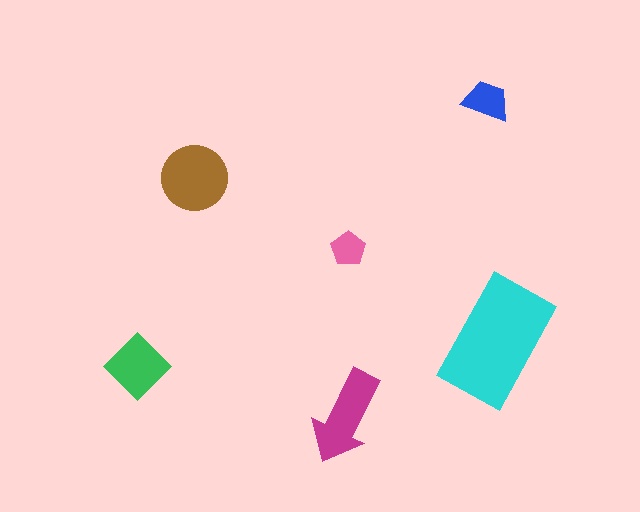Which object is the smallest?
The pink pentagon.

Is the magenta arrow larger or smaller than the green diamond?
Larger.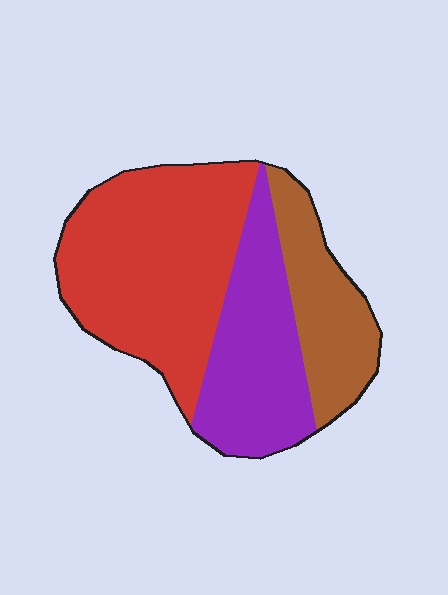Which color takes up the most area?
Red, at roughly 50%.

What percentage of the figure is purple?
Purple covers roughly 30% of the figure.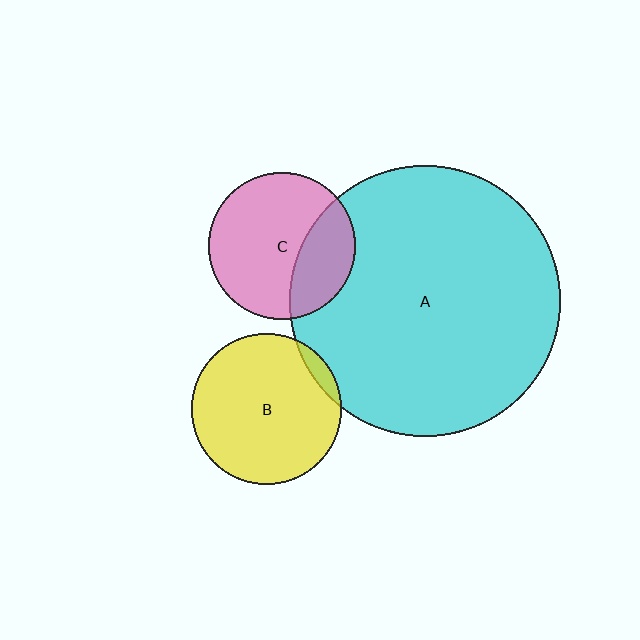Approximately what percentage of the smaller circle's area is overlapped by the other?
Approximately 30%.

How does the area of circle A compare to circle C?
Approximately 3.4 times.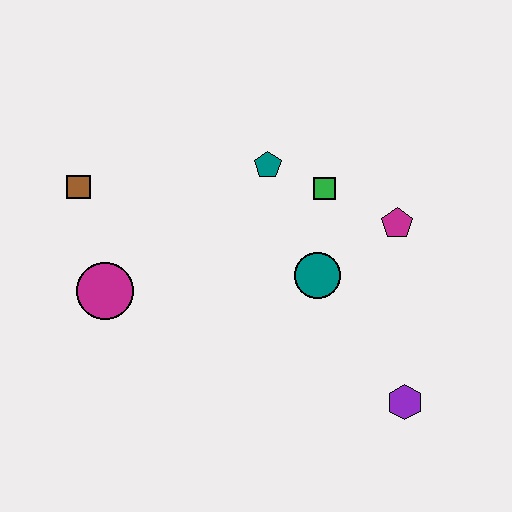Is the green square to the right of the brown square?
Yes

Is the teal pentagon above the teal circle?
Yes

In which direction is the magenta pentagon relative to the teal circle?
The magenta pentagon is to the right of the teal circle.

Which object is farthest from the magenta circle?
The purple hexagon is farthest from the magenta circle.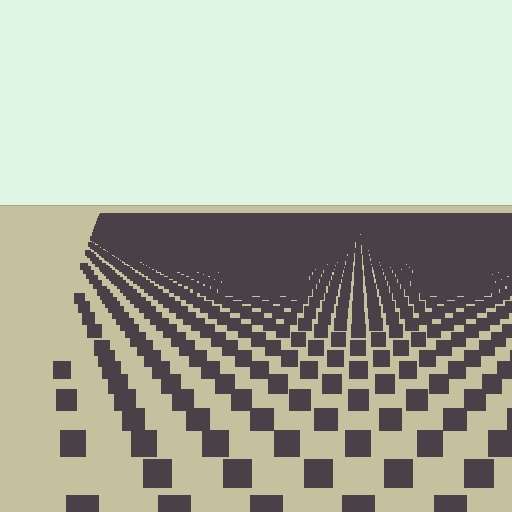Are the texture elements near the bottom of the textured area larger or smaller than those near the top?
Larger. Near the bottom, elements are closer to the viewer and appear at a bigger on-screen size.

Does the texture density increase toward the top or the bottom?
Density increases toward the top.